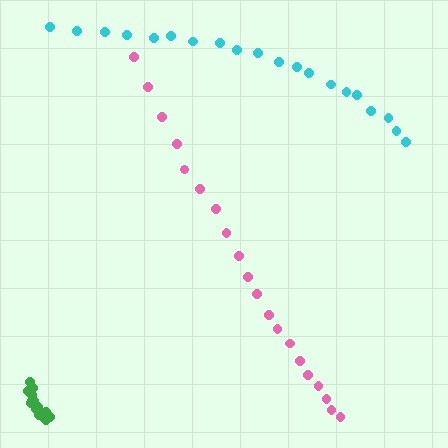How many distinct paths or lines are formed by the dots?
There are 3 distinct paths.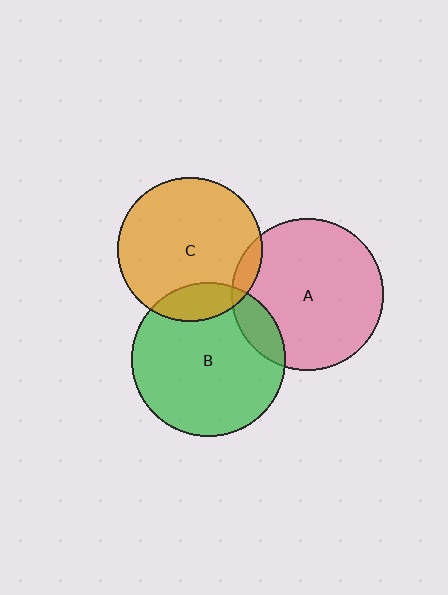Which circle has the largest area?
Circle B (green).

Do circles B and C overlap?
Yes.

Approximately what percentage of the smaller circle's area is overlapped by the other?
Approximately 15%.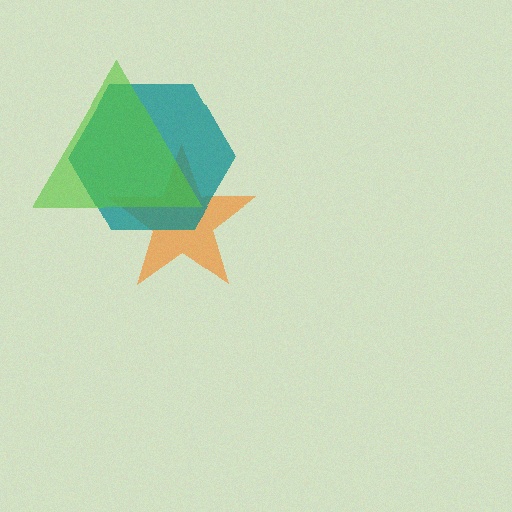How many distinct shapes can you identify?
There are 3 distinct shapes: an orange star, a teal hexagon, a lime triangle.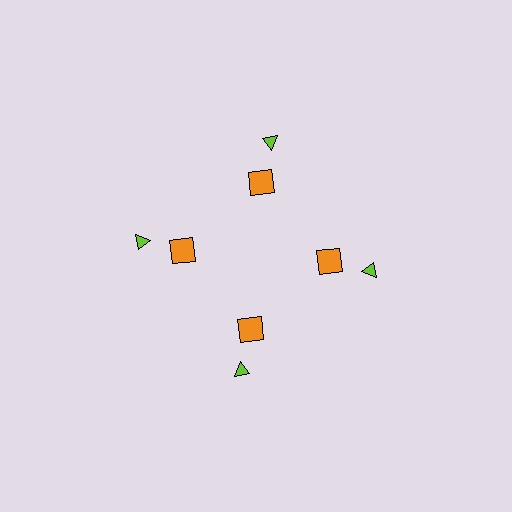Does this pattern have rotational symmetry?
Yes, this pattern has 4-fold rotational symmetry. It looks the same after rotating 90 degrees around the center.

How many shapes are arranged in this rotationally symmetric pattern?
There are 8 shapes, arranged in 4 groups of 2.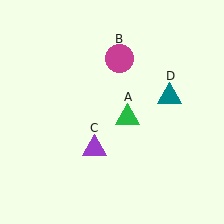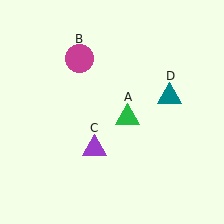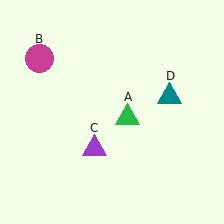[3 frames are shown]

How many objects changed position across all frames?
1 object changed position: magenta circle (object B).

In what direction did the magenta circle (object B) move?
The magenta circle (object B) moved left.